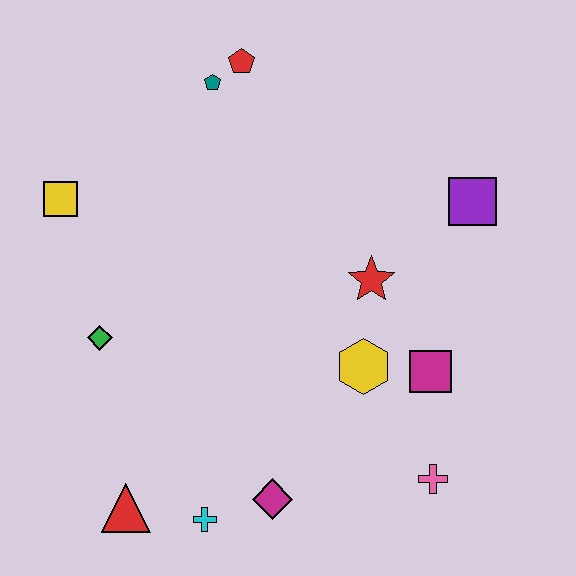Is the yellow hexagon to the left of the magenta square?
Yes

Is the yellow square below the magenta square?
No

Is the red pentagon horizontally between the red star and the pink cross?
No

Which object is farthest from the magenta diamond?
The red pentagon is farthest from the magenta diamond.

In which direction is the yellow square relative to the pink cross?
The yellow square is to the left of the pink cross.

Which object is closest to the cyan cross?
The magenta diamond is closest to the cyan cross.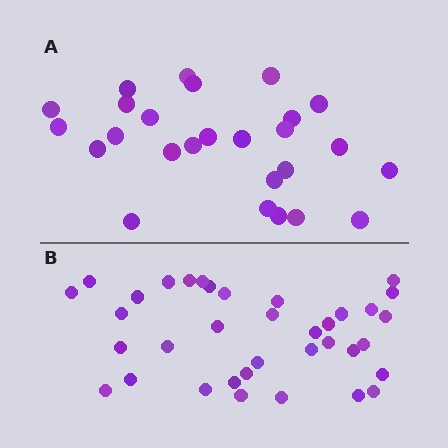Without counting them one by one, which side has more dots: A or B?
Region B (the bottom region) has more dots.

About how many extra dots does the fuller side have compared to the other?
Region B has roughly 10 or so more dots than region A.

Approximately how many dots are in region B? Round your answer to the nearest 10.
About 40 dots. (The exact count is 36, which rounds to 40.)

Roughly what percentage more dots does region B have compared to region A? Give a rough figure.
About 40% more.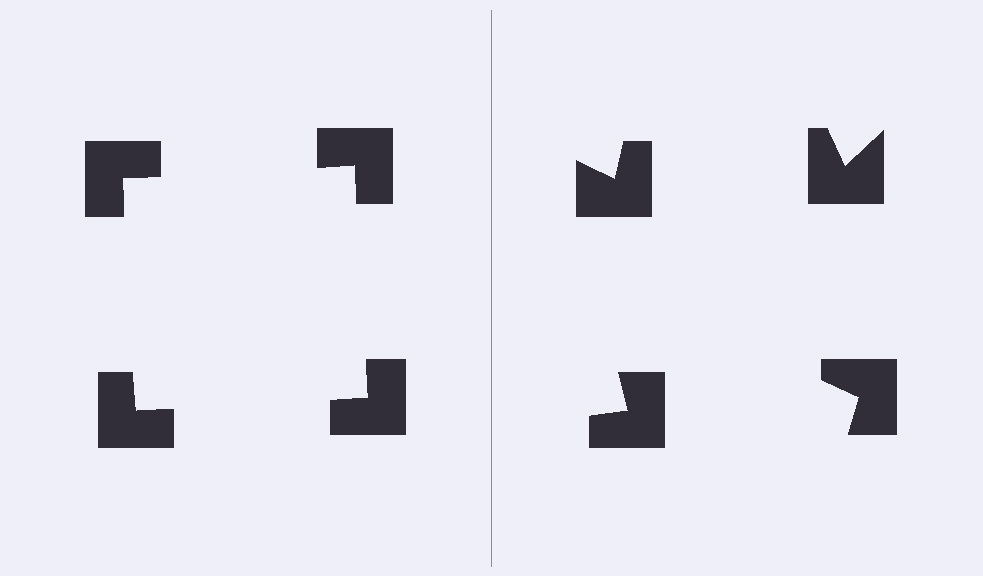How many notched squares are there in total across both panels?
8 — 4 on each side.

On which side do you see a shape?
An illusory square appears on the left side. On the right side the wedge cuts are rotated, so no coherent shape forms.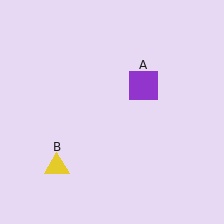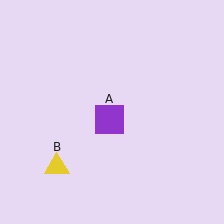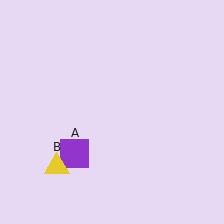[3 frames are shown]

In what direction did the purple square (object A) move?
The purple square (object A) moved down and to the left.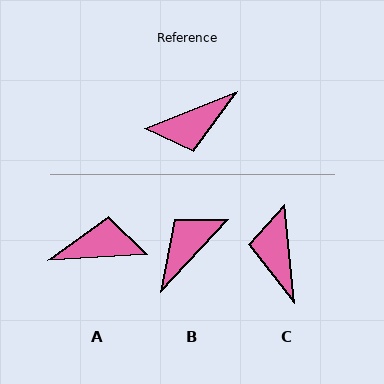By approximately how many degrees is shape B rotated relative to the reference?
Approximately 155 degrees clockwise.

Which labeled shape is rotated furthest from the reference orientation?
A, about 162 degrees away.